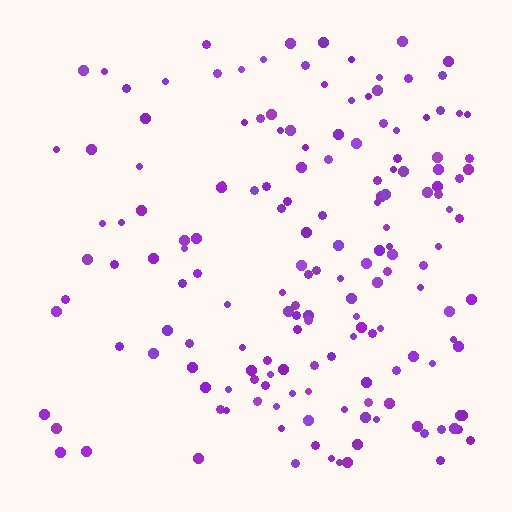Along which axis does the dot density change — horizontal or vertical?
Horizontal.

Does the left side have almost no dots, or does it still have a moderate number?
Still a moderate number, just noticeably fewer than the right.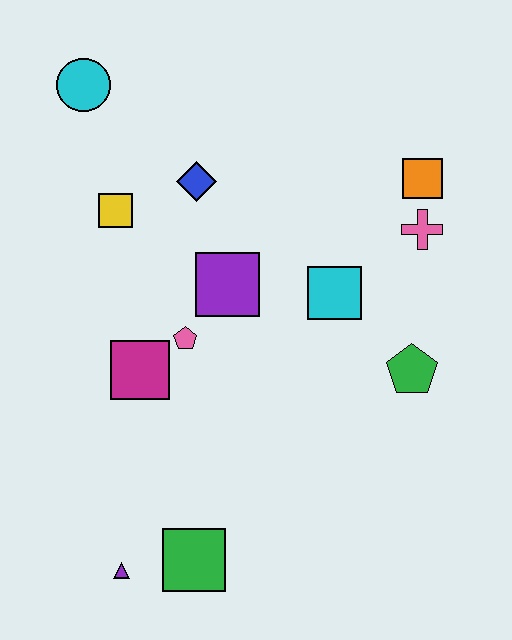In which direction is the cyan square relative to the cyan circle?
The cyan square is to the right of the cyan circle.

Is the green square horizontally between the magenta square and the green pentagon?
Yes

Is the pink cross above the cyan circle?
No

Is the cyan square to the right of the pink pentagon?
Yes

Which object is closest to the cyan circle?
The yellow square is closest to the cyan circle.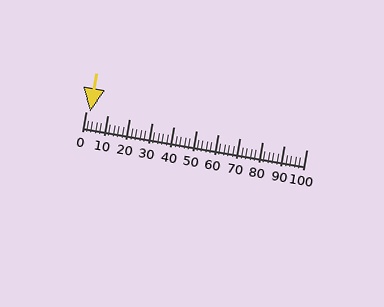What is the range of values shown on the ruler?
The ruler shows values from 0 to 100.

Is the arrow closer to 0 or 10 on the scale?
The arrow is closer to 0.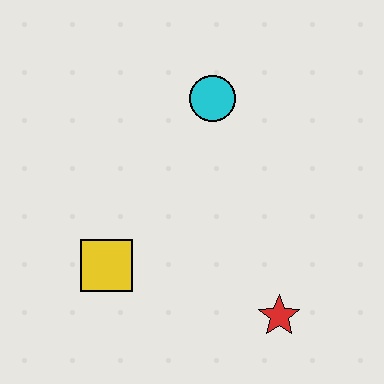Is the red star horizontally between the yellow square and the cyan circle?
No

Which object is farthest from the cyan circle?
The red star is farthest from the cyan circle.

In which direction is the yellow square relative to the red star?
The yellow square is to the left of the red star.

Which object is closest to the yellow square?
The red star is closest to the yellow square.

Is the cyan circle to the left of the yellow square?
No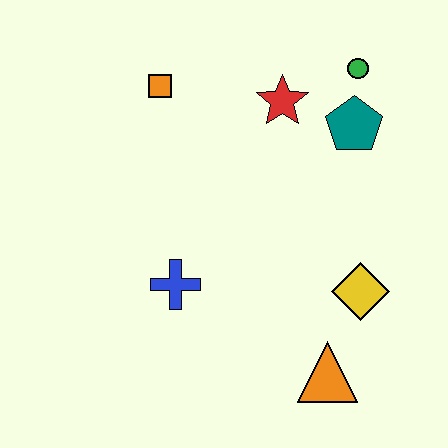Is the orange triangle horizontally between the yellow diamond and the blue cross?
Yes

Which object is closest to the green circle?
The teal pentagon is closest to the green circle.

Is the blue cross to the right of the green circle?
No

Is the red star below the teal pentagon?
No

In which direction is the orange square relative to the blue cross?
The orange square is above the blue cross.